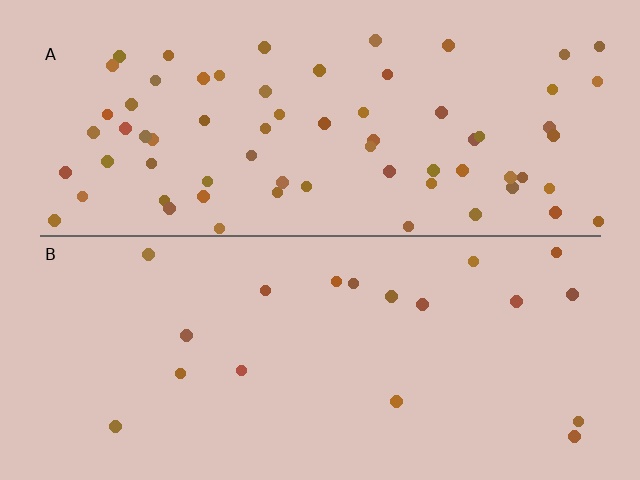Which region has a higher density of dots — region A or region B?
A (the top).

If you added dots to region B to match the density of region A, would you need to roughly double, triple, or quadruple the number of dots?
Approximately quadruple.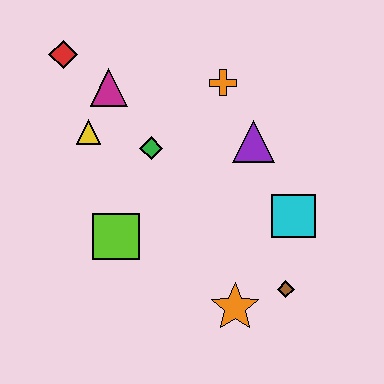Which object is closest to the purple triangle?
The orange cross is closest to the purple triangle.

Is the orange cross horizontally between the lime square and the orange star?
Yes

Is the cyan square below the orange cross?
Yes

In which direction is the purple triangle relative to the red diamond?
The purple triangle is to the right of the red diamond.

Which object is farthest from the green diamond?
The brown diamond is farthest from the green diamond.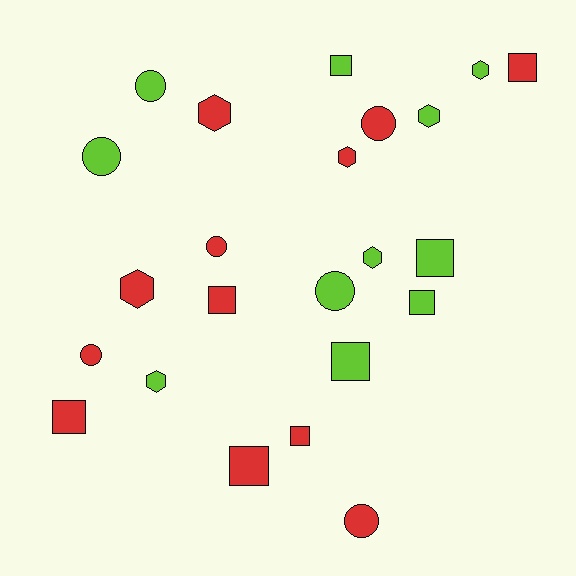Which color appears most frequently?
Red, with 12 objects.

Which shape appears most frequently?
Square, with 9 objects.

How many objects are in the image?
There are 23 objects.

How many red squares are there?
There are 5 red squares.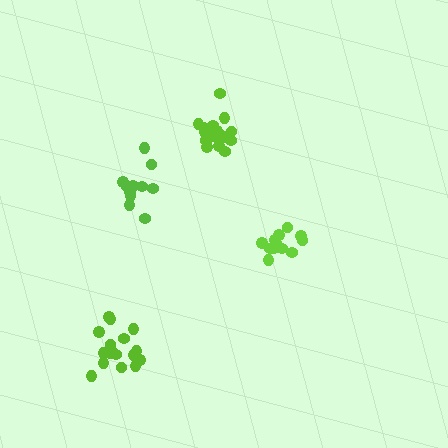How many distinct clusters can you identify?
There are 4 distinct clusters.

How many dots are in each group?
Group 1: 16 dots, Group 2: 11 dots, Group 3: 12 dots, Group 4: 17 dots (56 total).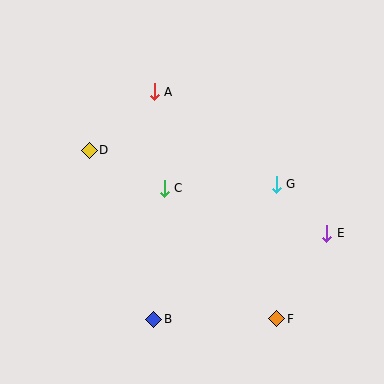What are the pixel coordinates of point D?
Point D is at (89, 150).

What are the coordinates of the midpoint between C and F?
The midpoint between C and F is at (221, 253).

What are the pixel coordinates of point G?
Point G is at (276, 184).